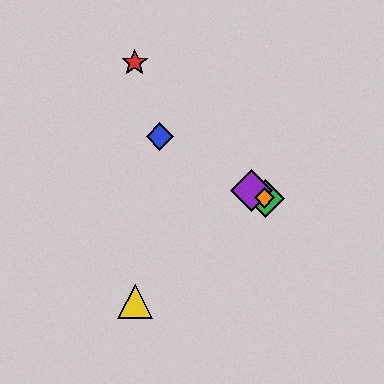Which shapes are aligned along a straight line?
The blue diamond, the green diamond, the purple diamond, the orange diamond are aligned along a straight line.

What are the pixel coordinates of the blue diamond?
The blue diamond is at (160, 137).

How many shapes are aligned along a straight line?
4 shapes (the blue diamond, the green diamond, the purple diamond, the orange diamond) are aligned along a straight line.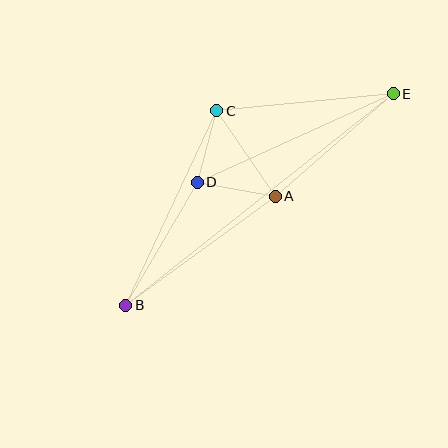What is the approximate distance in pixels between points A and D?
The distance between A and D is approximately 79 pixels.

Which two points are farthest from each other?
Points B and E are farthest from each other.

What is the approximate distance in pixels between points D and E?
The distance between D and E is approximately 215 pixels.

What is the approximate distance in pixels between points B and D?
The distance between B and D is approximately 142 pixels.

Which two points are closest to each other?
Points C and D are closest to each other.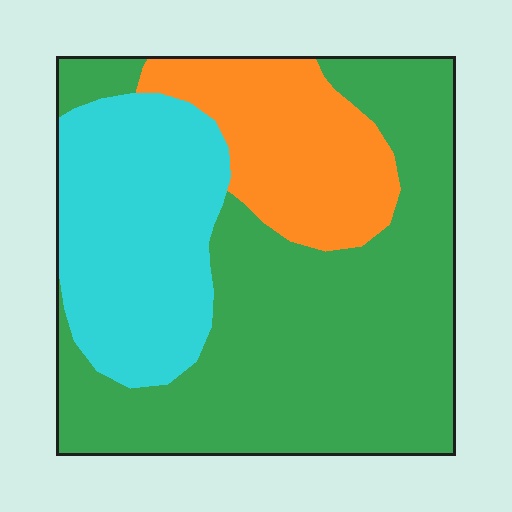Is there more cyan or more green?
Green.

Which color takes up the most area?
Green, at roughly 55%.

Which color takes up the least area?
Orange, at roughly 20%.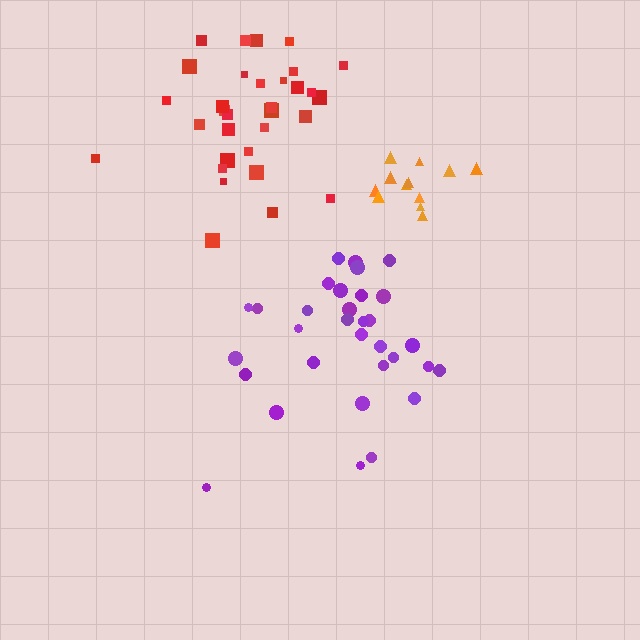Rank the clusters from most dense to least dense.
orange, red, purple.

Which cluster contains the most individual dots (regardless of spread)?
Red (32).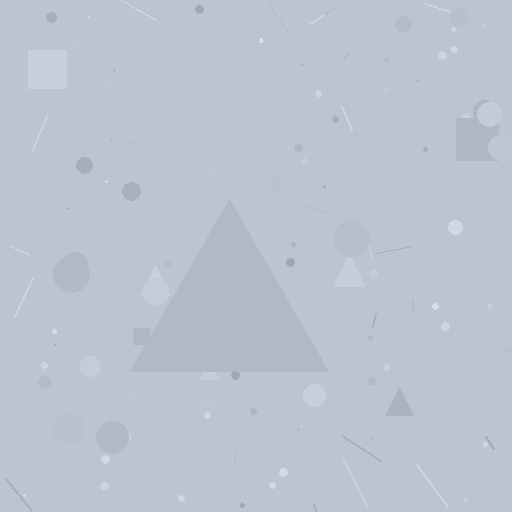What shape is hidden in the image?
A triangle is hidden in the image.